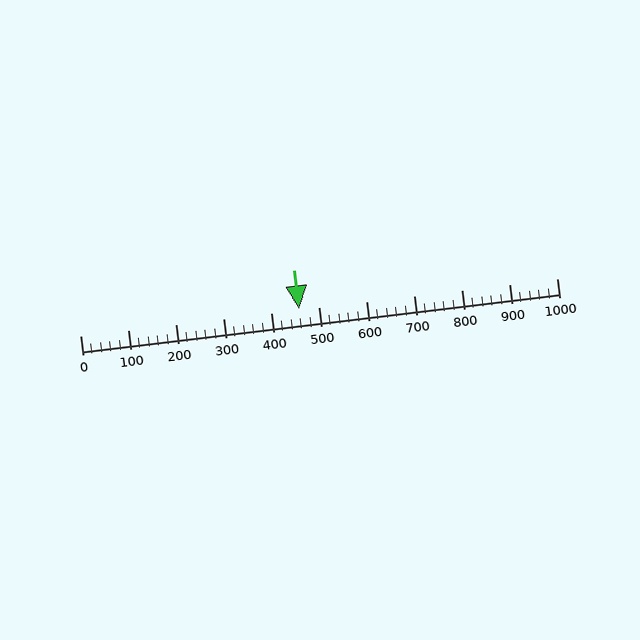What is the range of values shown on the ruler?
The ruler shows values from 0 to 1000.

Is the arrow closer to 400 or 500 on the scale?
The arrow is closer to 500.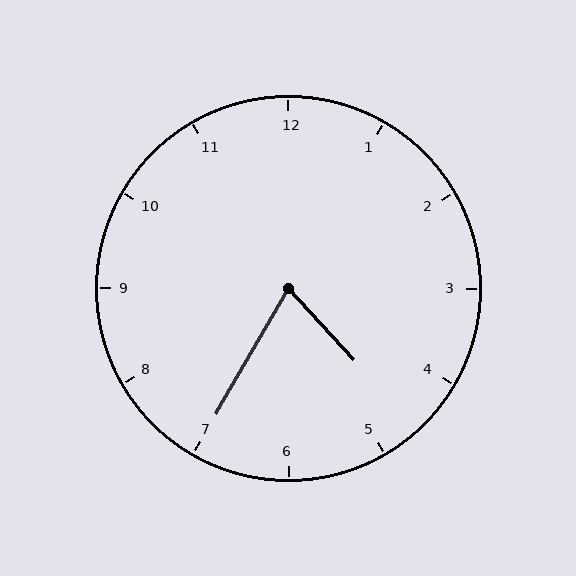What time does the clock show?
4:35.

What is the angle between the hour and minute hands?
Approximately 72 degrees.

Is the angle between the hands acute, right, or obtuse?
It is acute.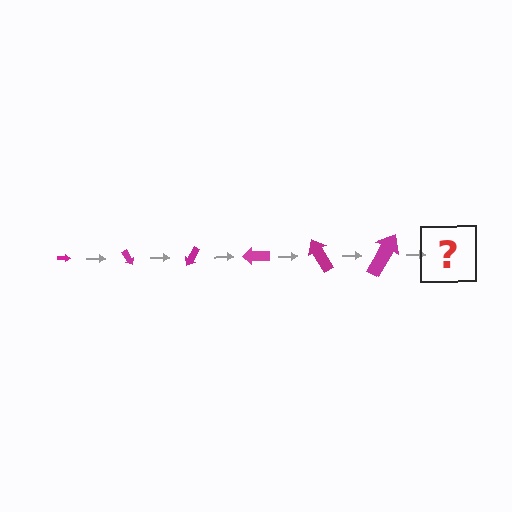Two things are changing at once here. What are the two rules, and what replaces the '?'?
The two rules are that the arrow grows larger each step and it rotates 60 degrees each step. The '?' should be an arrow, larger than the previous one and rotated 360 degrees from the start.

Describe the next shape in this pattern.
It should be an arrow, larger than the previous one and rotated 360 degrees from the start.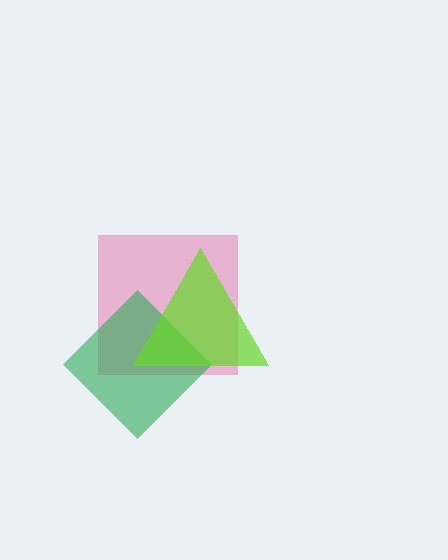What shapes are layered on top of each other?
The layered shapes are: a pink square, a green diamond, a lime triangle.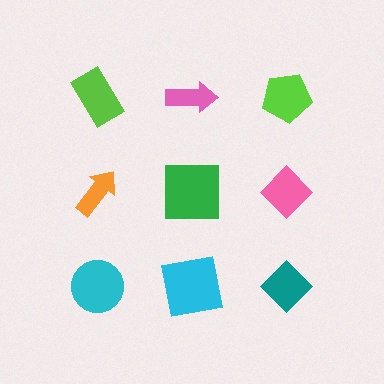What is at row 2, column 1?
An orange arrow.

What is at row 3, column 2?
A cyan square.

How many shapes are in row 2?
3 shapes.